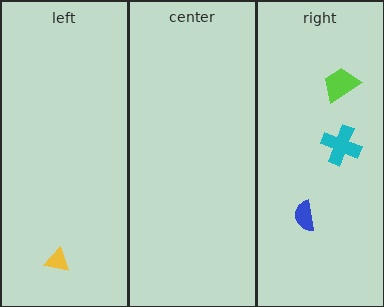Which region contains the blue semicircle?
The right region.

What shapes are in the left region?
The yellow triangle.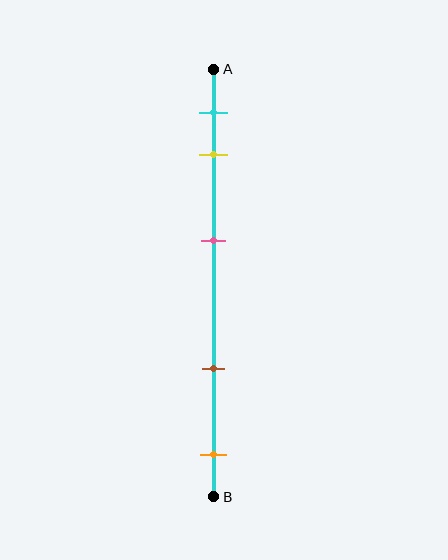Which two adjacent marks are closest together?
The cyan and yellow marks are the closest adjacent pair.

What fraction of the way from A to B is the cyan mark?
The cyan mark is approximately 10% (0.1) of the way from A to B.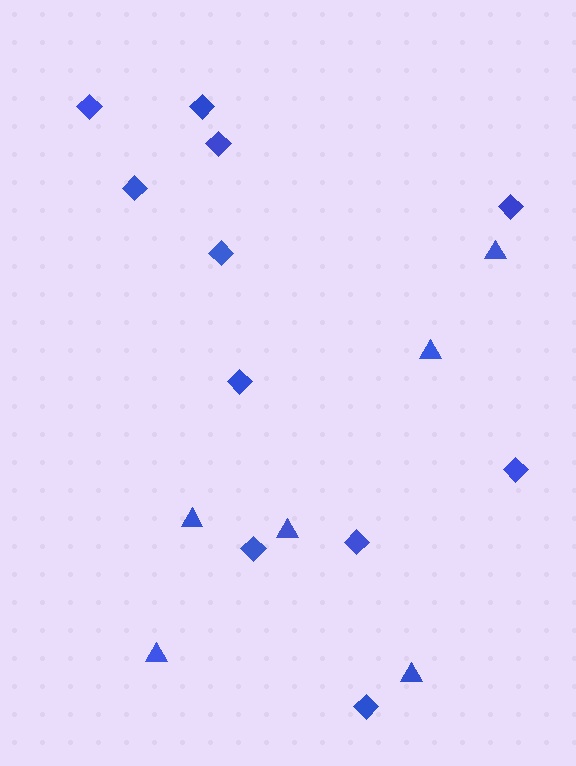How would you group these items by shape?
There are 2 groups: one group of diamonds (11) and one group of triangles (6).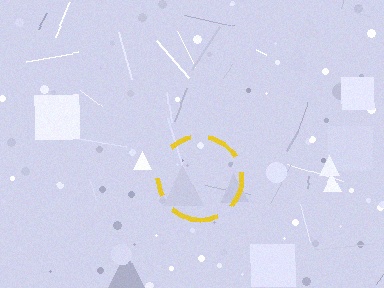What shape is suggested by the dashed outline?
The dashed outline suggests a circle.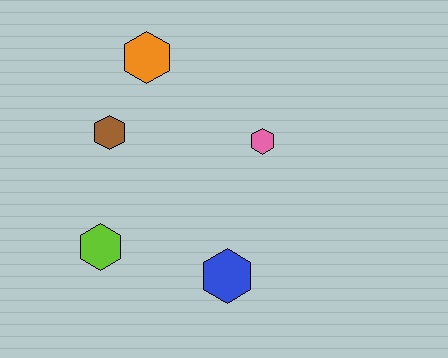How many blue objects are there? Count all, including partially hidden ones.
There is 1 blue object.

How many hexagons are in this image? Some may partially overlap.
There are 5 hexagons.